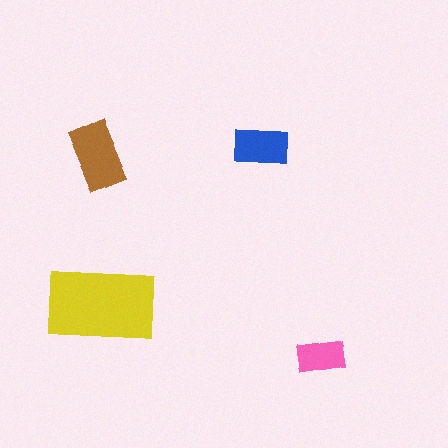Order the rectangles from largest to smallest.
the yellow one, the brown one, the blue one, the pink one.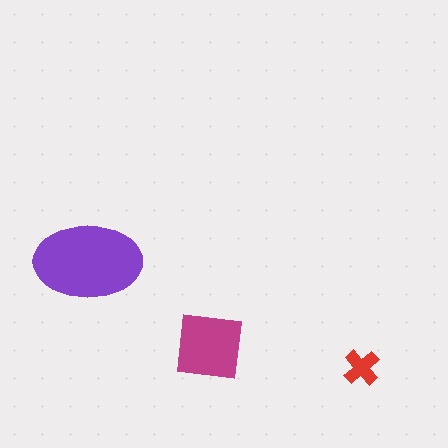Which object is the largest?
The purple ellipse.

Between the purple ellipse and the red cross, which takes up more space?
The purple ellipse.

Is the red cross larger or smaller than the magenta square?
Smaller.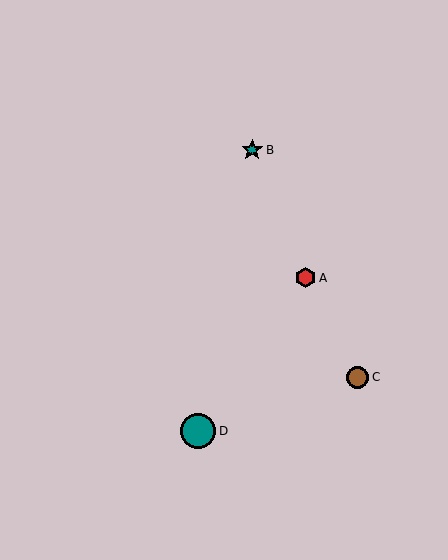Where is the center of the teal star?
The center of the teal star is at (252, 150).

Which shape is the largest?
The teal circle (labeled D) is the largest.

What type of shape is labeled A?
Shape A is a red hexagon.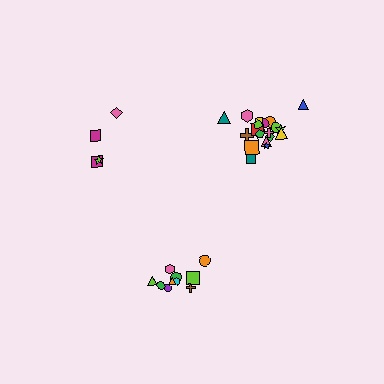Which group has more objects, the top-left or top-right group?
The top-right group.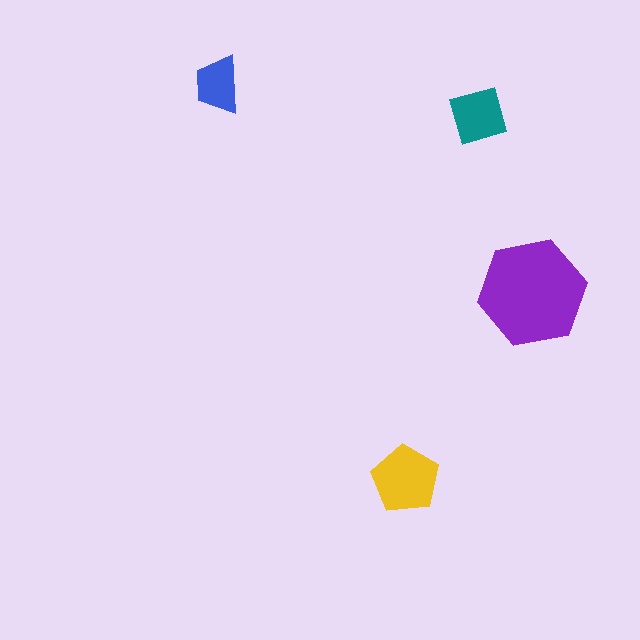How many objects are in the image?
There are 4 objects in the image.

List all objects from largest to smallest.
The purple hexagon, the yellow pentagon, the teal diamond, the blue trapezoid.